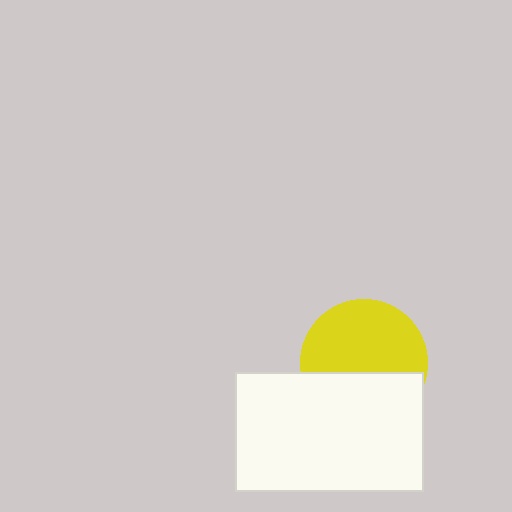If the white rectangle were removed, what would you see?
You would see the complete yellow circle.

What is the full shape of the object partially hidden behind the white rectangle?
The partially hidden object is a yellow circle.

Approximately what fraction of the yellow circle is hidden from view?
Roughly 41% of the yellow circle is hidden behind the white rectangle.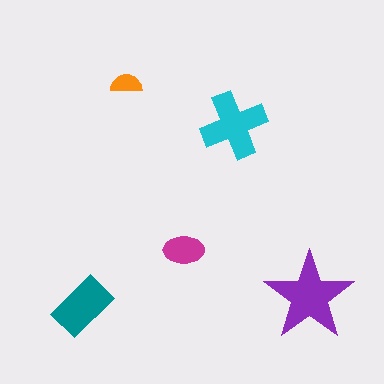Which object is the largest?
The purple star.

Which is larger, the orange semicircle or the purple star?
The purple star.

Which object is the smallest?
The orange semicircle.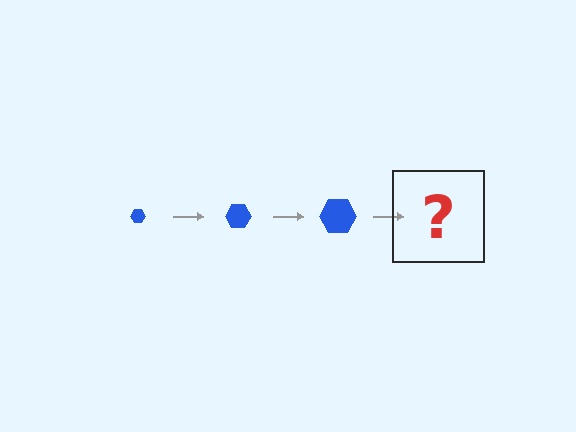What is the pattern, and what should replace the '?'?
The pattern is that the hexagon gets progressively larger each step. The '?' should be a blue hexagon, larger than the previous one.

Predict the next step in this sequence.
The next step is a blue hexagon, larger than the previous one.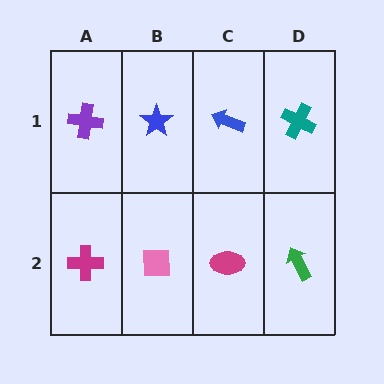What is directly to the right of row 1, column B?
A blue arrow.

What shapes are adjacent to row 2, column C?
A blue arrow (row 1, column C), a pink square (row 2, column B), a green arrow (row 2, column D).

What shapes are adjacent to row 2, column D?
A teal cross (row 1, column D), a magenta ellipse (row 2, column C).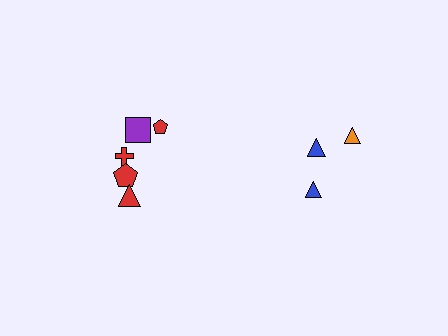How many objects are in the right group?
There are 3 objects.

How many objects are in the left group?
There are 5 objects.